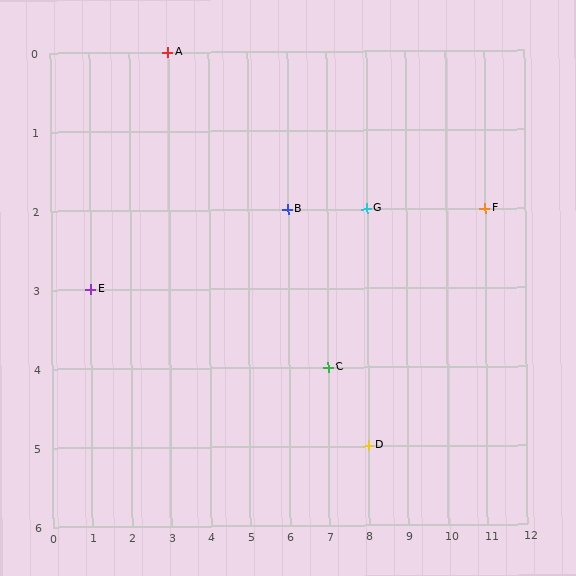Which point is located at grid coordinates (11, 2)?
Point F is at (11, 2).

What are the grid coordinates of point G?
Point G is at grid coordinates (8, 2).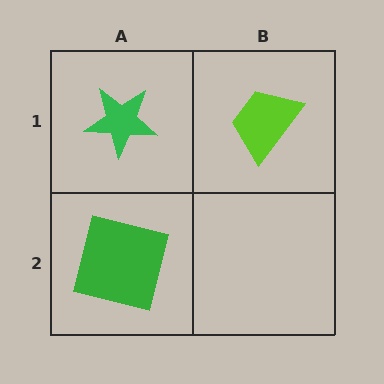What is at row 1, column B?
A lime trapezoid.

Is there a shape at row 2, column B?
No, that cell is empty.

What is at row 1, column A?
A green star.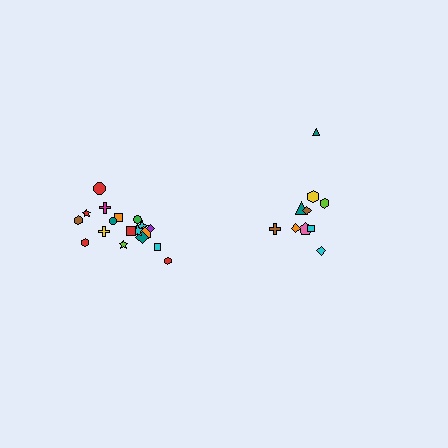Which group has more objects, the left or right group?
The left group.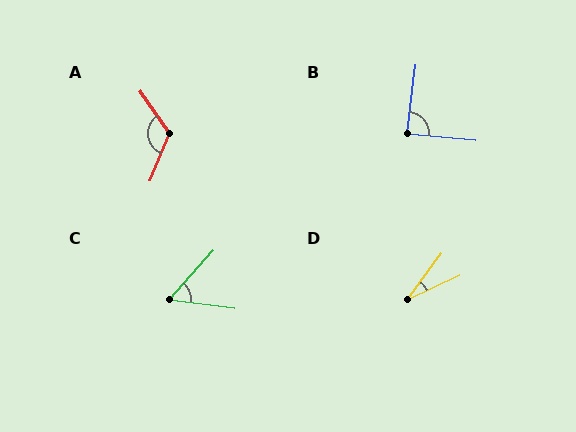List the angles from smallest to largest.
D (28°), C (55°), B (88°), A (123°).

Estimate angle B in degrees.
Approximately 88 degrees.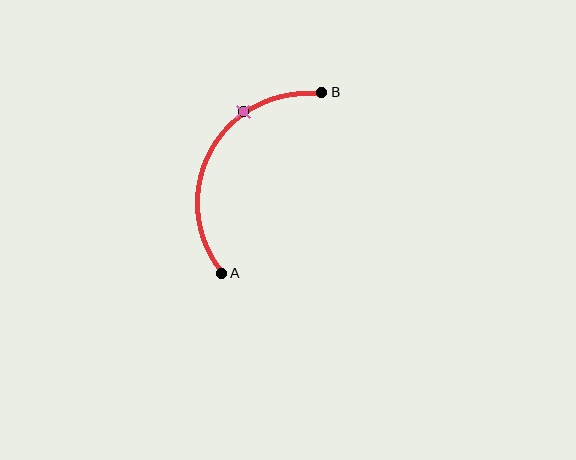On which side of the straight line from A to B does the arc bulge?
The arc bulges to the left of the straight line connecting A and B.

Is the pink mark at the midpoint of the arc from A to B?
No. The pink mark lies on the arc but is closer to endpoint B. The arc midpoint would be at the point on the curve equidistant along the arc from both A and B.